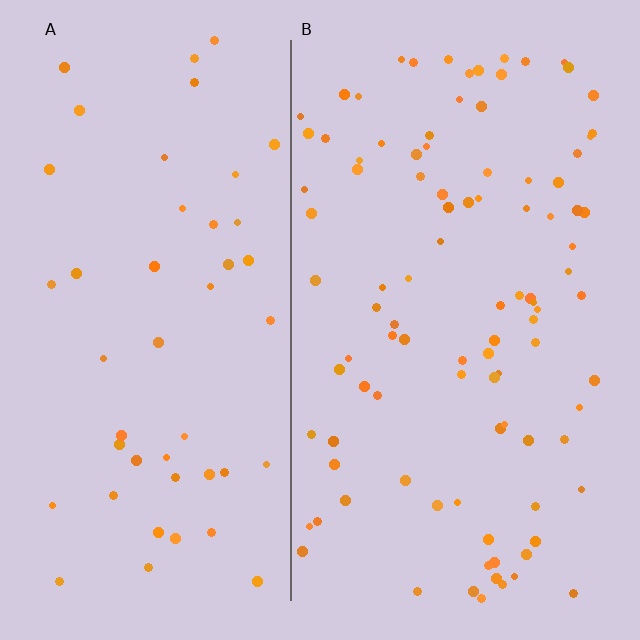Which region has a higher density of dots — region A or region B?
B (the right).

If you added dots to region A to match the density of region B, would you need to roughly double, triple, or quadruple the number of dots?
Approximately double.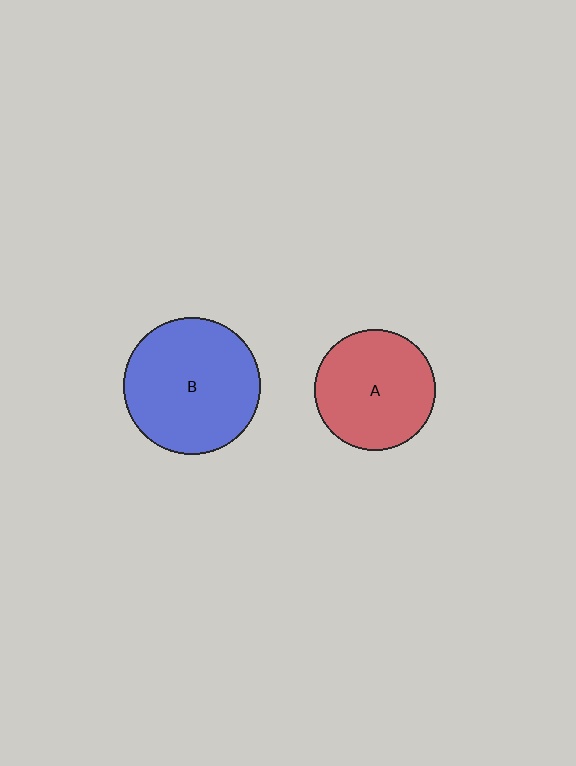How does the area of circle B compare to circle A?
Approximately 1.3 times.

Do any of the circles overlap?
No, none of the circles overlap.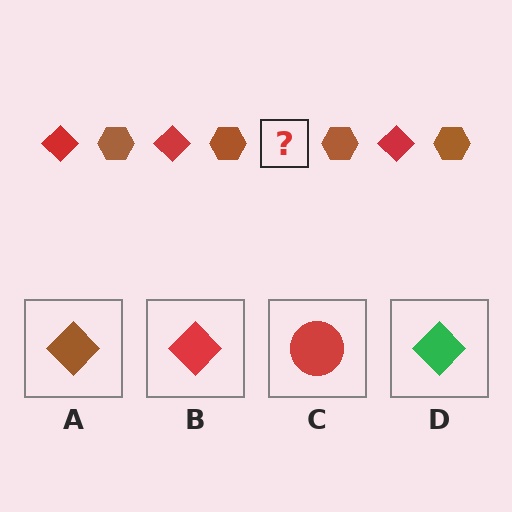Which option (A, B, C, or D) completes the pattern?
B.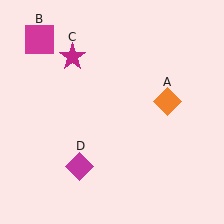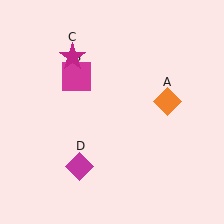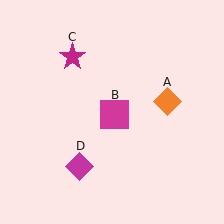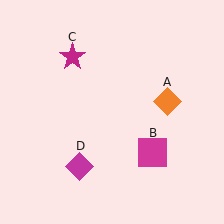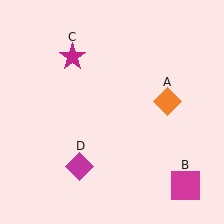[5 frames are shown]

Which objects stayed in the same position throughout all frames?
Orange diamond (object A) and magenta star (object C) and magenta diamond (object D) remained stationary.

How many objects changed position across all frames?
1 object changed position: magenta square (object B).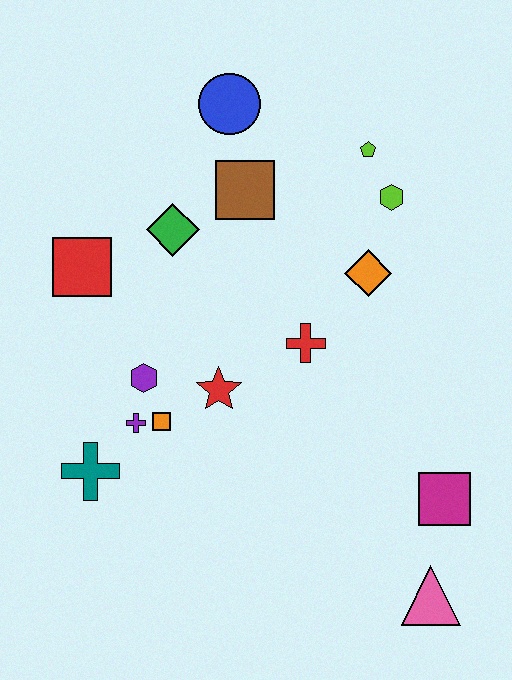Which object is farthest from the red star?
The pink triangle is farthest from the red star.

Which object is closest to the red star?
The orange square is closest to the red star.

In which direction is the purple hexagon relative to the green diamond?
The purple hexagon is below the green diamond.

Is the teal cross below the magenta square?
No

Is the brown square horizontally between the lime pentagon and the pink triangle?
No